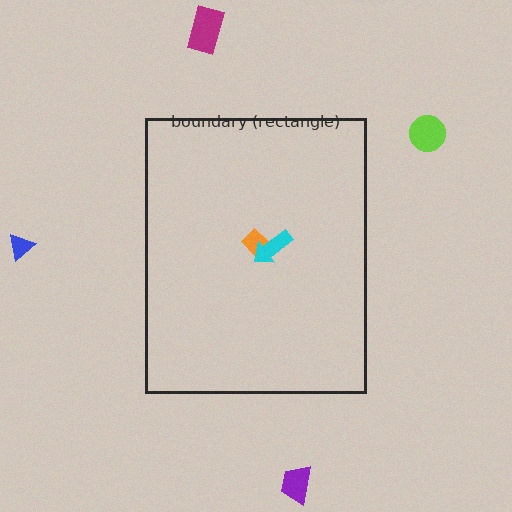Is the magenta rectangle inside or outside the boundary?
Outside.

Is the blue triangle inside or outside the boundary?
Outside.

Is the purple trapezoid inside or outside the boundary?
Outside.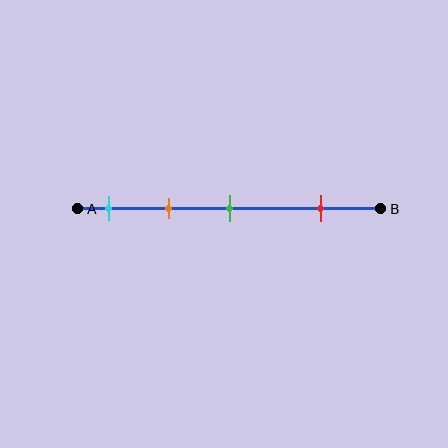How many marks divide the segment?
There are 4 marks dividing the segment.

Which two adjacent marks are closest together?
The cyan and orange marks are the closest adjacent pair.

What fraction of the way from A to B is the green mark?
The green mark is approximately 50% (0.5) of the way from A to B.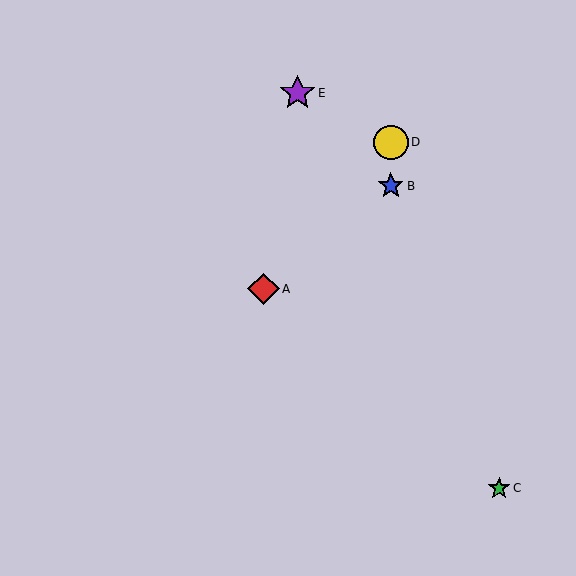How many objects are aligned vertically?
2 objects (B, D) are aligned vertically.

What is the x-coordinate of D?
Object D is at x≈391.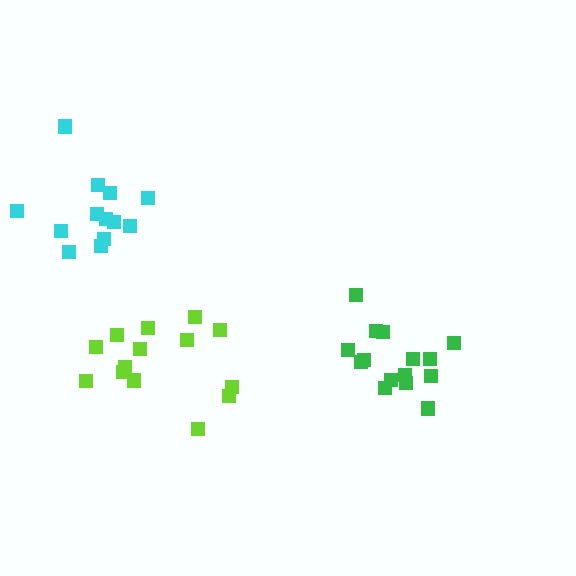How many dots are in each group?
Group 1: 14 dots, Group 2: 15 dots, Group 3: 13 dots (42 total).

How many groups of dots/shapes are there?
There are 3 groups.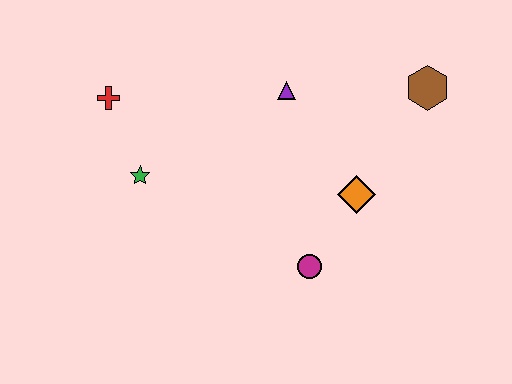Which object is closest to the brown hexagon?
The orange diamond is closest to the brown hexagon.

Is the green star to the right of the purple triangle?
No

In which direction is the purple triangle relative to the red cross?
The purple triangle is to the right of the red cross.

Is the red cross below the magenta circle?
No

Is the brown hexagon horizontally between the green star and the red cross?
No